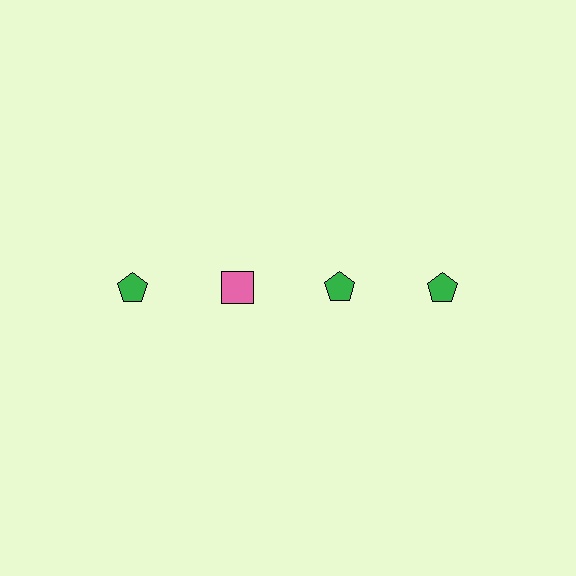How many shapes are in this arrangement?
There are 4 shapes arranged in a grid pattern.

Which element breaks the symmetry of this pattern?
The pink square in the top row, second from left column breaks the symmetry. All other shapes are green pentagons.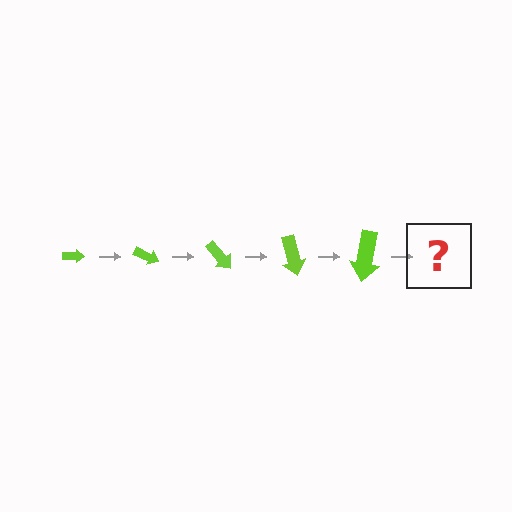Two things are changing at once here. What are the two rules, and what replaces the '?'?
The two rules are that the arrow grows larger each step and it rotates 25 degrees each step. The '?' should be an arrow, larger than the previous one and rotated 125 degrees from the start.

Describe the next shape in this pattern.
It should be an arrow, larger than the previous one and rotated 125 degrees from the start.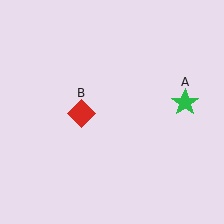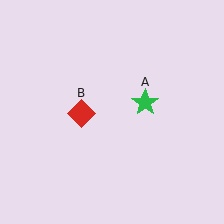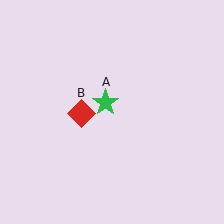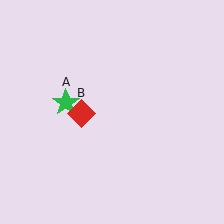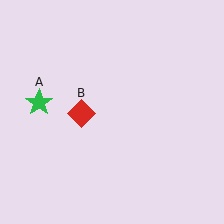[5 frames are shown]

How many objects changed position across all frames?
1 object changed position: green star (object A).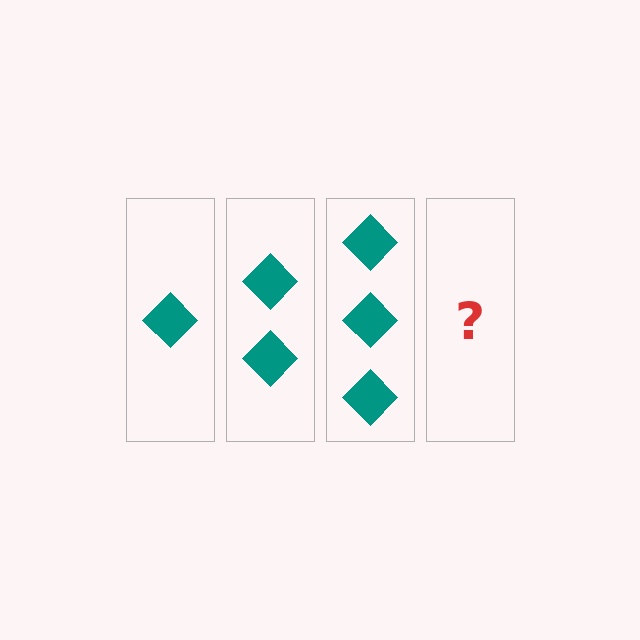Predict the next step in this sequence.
The next step is 4 diamonds.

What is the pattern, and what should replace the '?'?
The pattern is that each step adds one more diamond. The '?' should be 4 diamonds.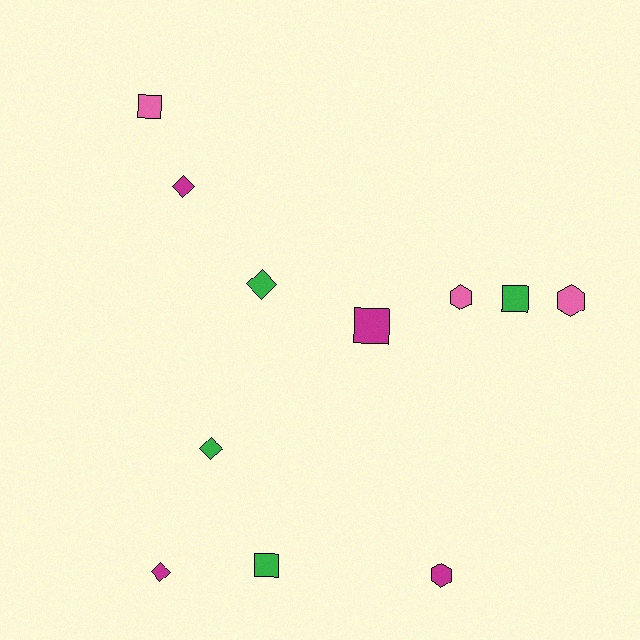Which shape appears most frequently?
Diamond, with 4 objects.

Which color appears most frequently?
Green, with 4 objects.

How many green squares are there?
There are 2 green squares.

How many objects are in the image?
There are 11 objects.